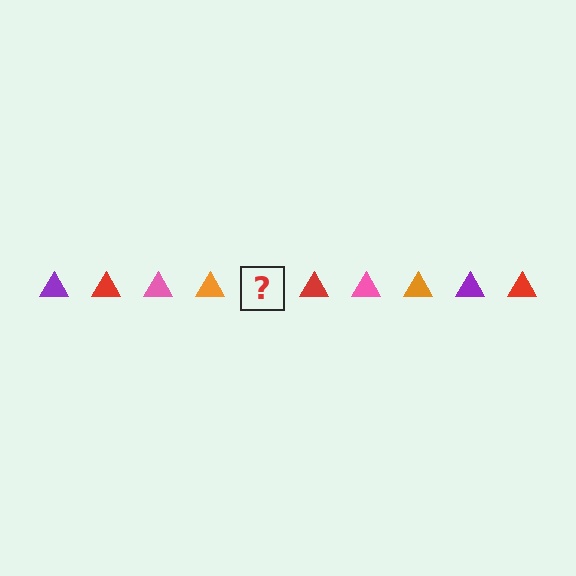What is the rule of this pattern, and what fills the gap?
The rule is that the pattern cycles through purple, red, pink, orange triangles. The gap should be filled with a purple triangle.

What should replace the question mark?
The question mark should be replaced with a purple triangle.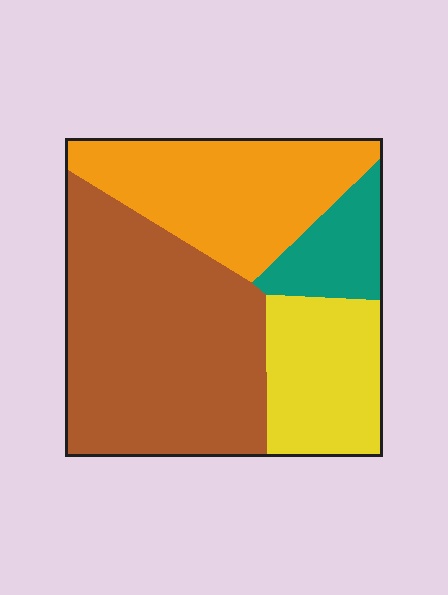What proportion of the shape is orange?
Orange covers roughly 25% of the shape.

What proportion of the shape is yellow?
Yellow takes up less than a quarter of the shape.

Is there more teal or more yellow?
Yellow.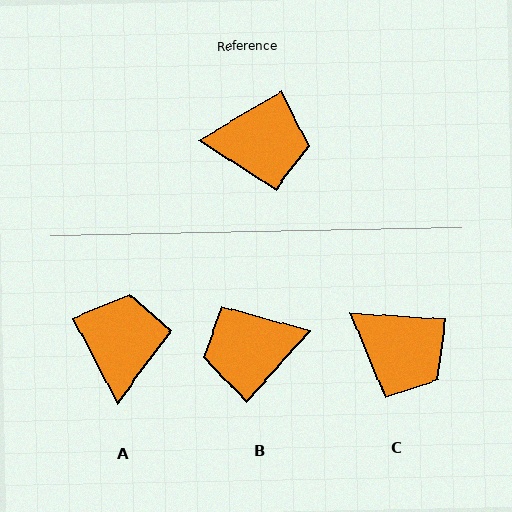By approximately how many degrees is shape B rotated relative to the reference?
Approximately 162 degrees clockwise.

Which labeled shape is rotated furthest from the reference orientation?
B, about 162 degrees away.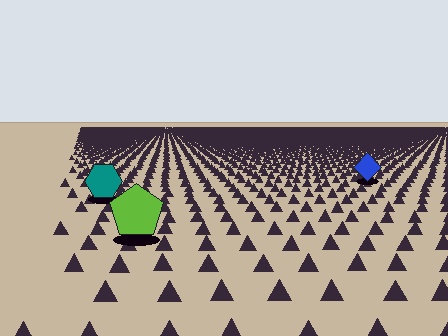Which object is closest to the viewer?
The lime pentagon is closest. The texture marks near it are larger and more spread out.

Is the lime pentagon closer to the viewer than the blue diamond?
Yes. The lime pentagon is closer — you can tell from the texture gradient: the ground texture is coarser near it.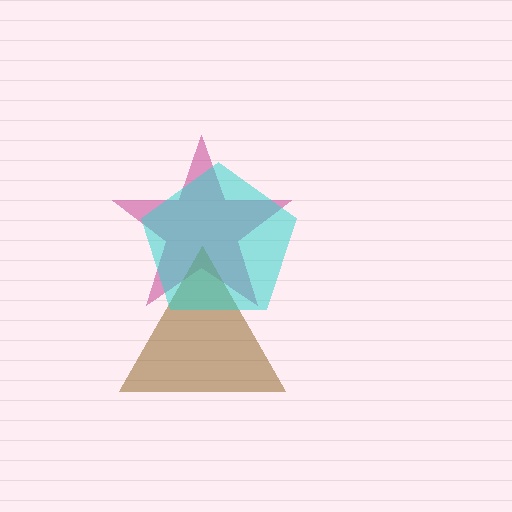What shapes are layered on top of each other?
The layered shapes are: a magenta star, a brown triangle, a cyan pentagon.